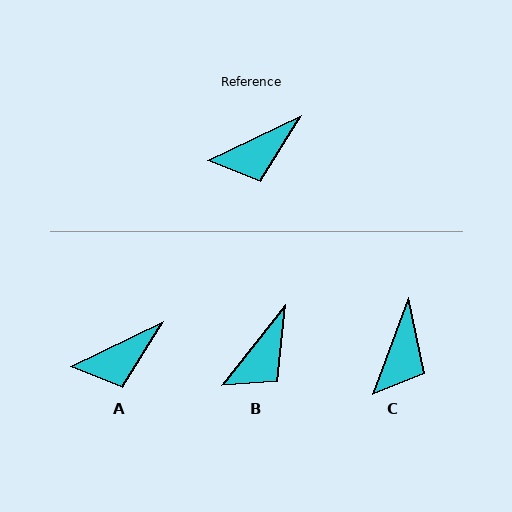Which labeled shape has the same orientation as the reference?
A.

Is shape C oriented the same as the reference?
No, it is off by about 44 degrees.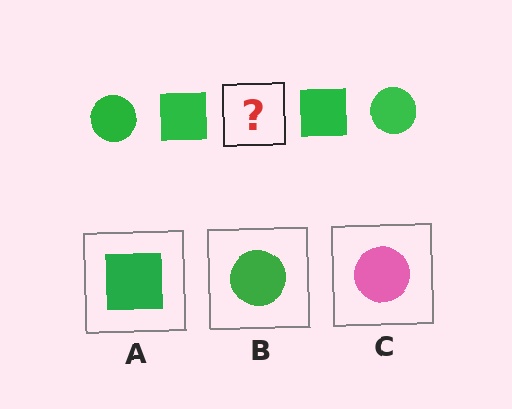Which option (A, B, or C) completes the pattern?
B.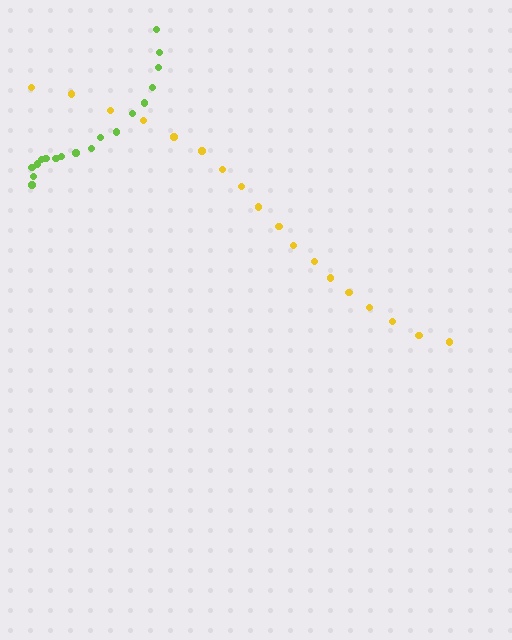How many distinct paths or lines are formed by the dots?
There are 2 distinct paths.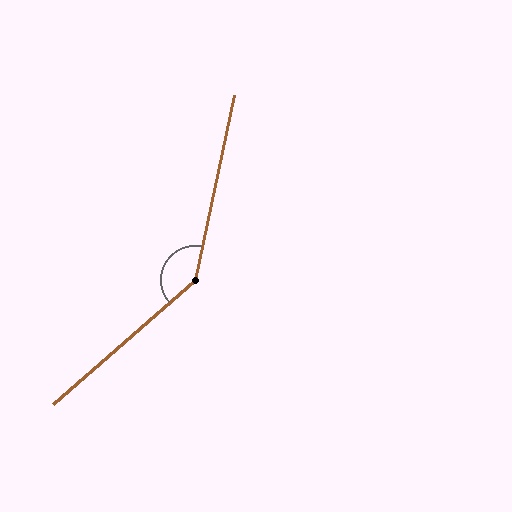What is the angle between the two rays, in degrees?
Approximately 143 degrees.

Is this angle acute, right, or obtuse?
It is obtuse.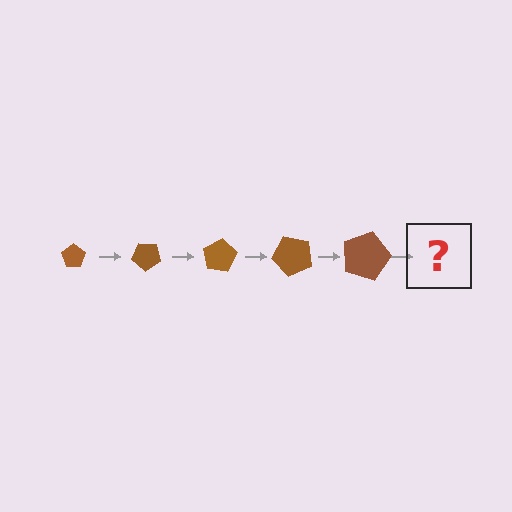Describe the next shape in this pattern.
It should be a pentagon, larger than the previous one and rotated 200 degrees from the start.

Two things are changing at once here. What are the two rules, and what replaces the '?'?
The two rules are that the pentagon grows larger each step and it rotates 40 degrees each step. The '?' should be a pentagon, larger than the previous one and rotated 200 degrees from the start.